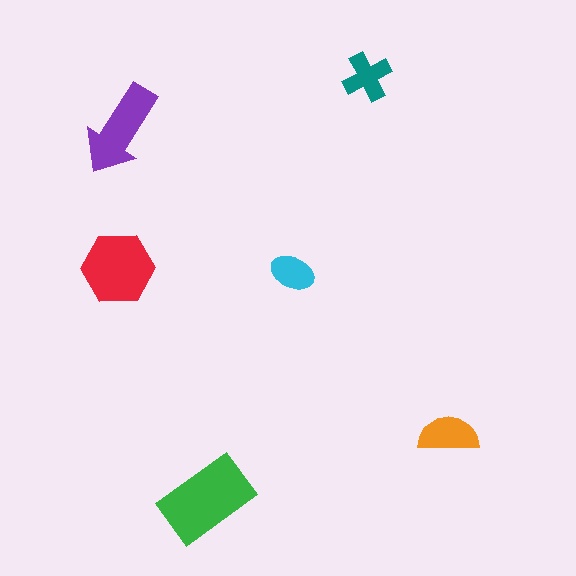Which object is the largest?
The green rectangle.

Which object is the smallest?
The cyan ellipse.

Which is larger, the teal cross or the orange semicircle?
The orange semicircle.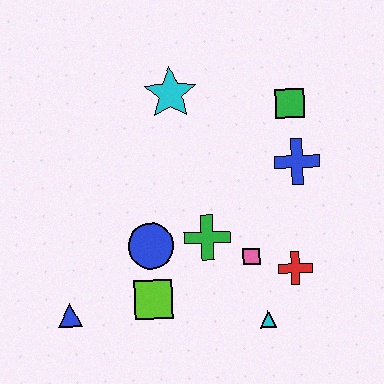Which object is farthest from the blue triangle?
The green square is farthest from the blue triangle.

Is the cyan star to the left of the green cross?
Yes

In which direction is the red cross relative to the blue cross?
The red cross is below the blue cross.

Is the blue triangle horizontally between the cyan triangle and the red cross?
No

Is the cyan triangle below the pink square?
Yes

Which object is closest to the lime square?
The blue circle is closest to the lime square.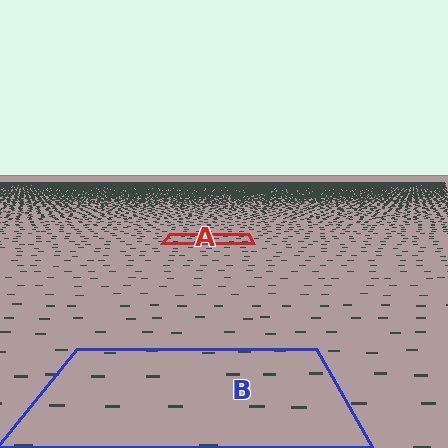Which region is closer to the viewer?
Region B is closer. The texture elements there are larger and more spread out.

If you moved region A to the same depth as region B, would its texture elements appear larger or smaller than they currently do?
They would appear larger. At a closer depth, the same texture elements are projected at a bigger on-screen size.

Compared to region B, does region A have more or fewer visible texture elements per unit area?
Region A has more texture elements per unit area — they are packed more densely because it is farther away.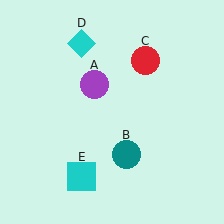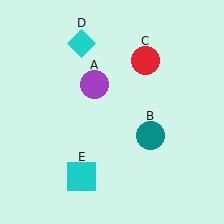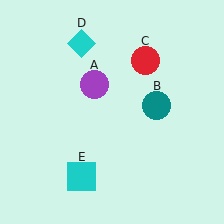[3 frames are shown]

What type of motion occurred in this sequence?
The teal circle (object B) rotated counterclockwise around the center of the scene.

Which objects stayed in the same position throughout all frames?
Purple circle (object A) and red circle (object C) and cyan diamond (object D) and cyan square (object E) remained stationary.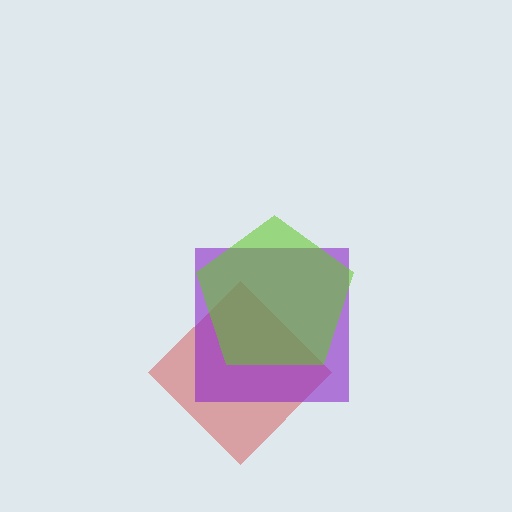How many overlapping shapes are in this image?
There are 3 overlapping shapes in the image.